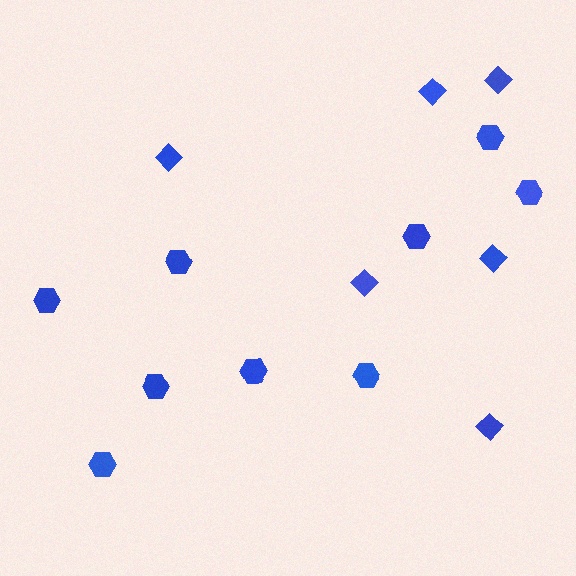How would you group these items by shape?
There are 2 groups: one group of diamonds (6) and one group of hexagons (9).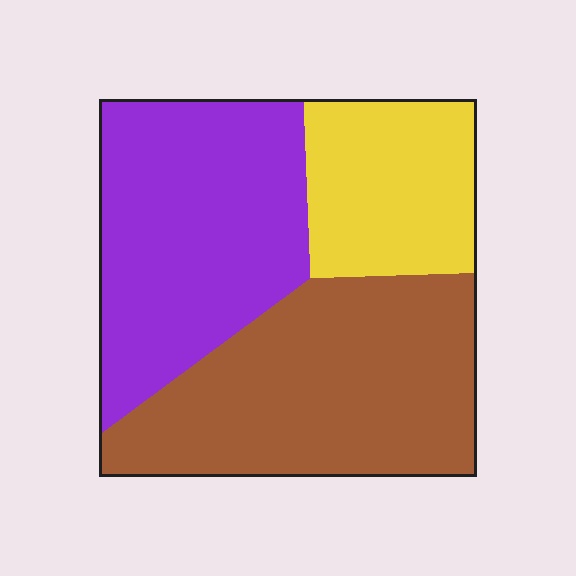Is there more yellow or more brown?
Brown.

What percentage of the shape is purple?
Purple takes up about three eighths (3/8) of the shape.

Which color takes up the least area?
Yellow, at roughly 20%.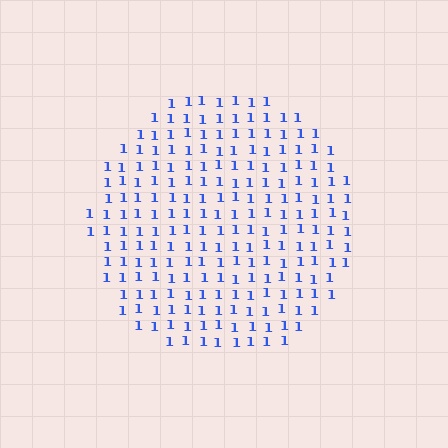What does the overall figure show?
The overall figure shows a circle.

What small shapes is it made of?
It is made of small digit 1's.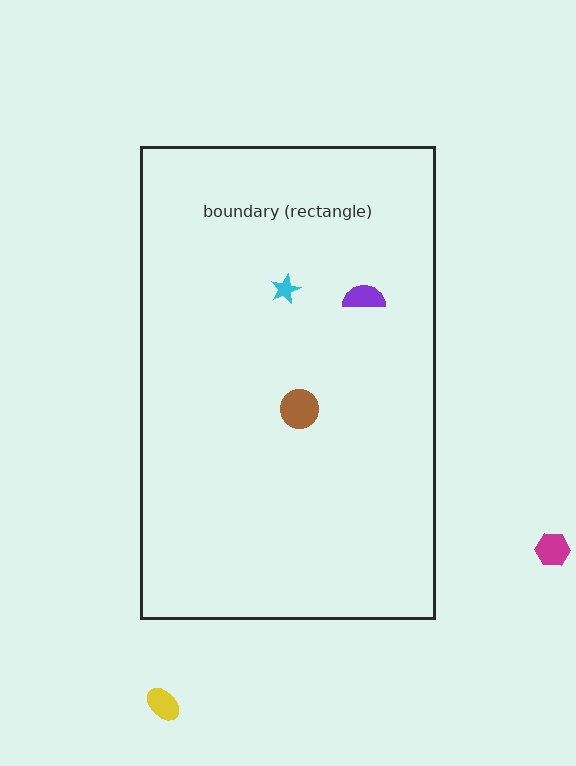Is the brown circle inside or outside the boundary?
Inside.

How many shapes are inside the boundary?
3 inside, 2 outside.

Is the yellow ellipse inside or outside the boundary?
Outside.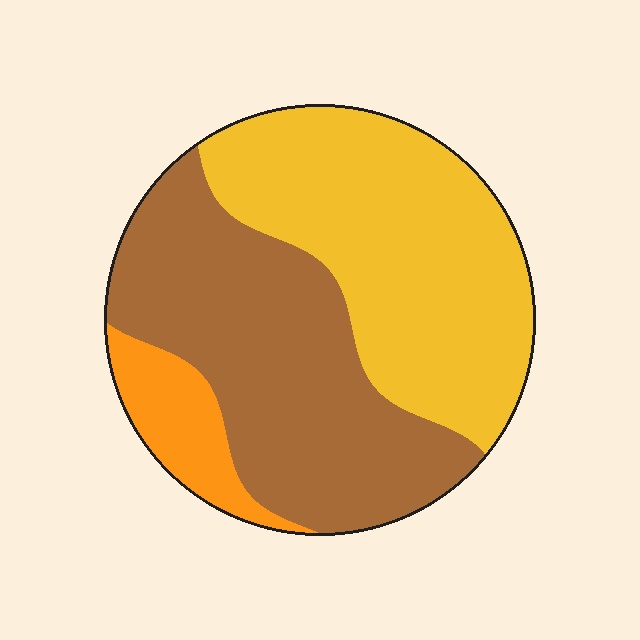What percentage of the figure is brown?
Brown covers around 45% of the figure.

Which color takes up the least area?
Orange, at roughly 10%.